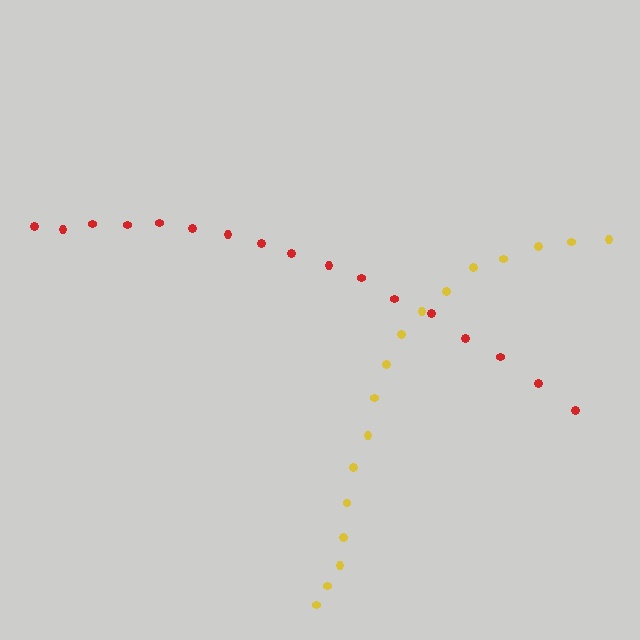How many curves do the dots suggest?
There are 2 distinct paths.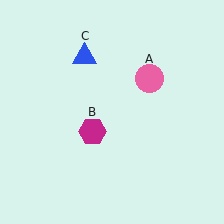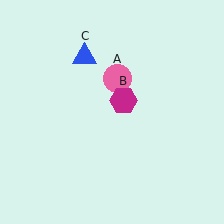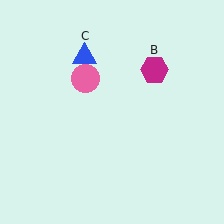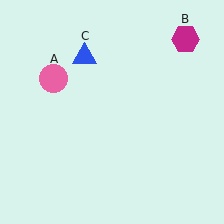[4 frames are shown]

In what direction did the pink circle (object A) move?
The pink circle (object A) moved left.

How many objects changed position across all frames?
2 objects changed position: pink circle (object A), magenta hexagon (object B).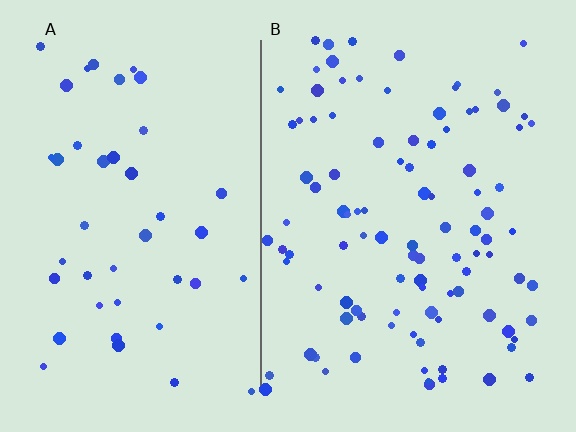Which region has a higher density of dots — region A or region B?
B (the right).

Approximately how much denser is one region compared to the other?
Approximately 2.3× — region B over region A.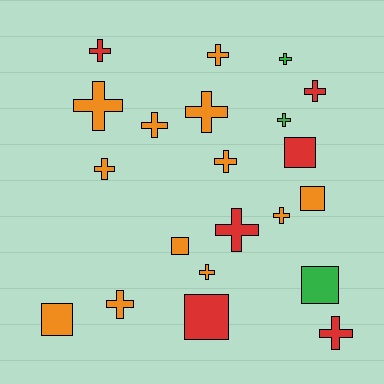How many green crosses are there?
There are 2 green crosses.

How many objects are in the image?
There are 21 objects.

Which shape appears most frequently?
Cross, with 15 objects.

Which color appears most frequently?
Orange, with 12 objects.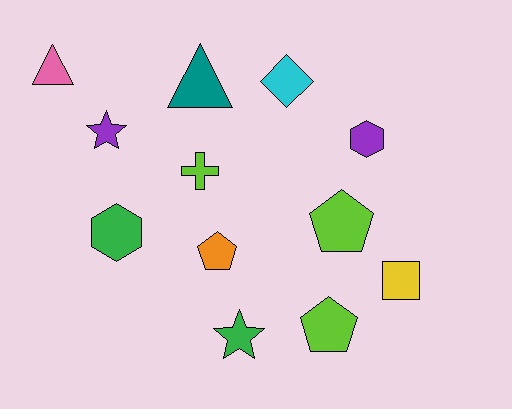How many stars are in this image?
There are 2 stars.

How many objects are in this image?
There are 12 objects.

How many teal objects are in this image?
There is 1 teal object.